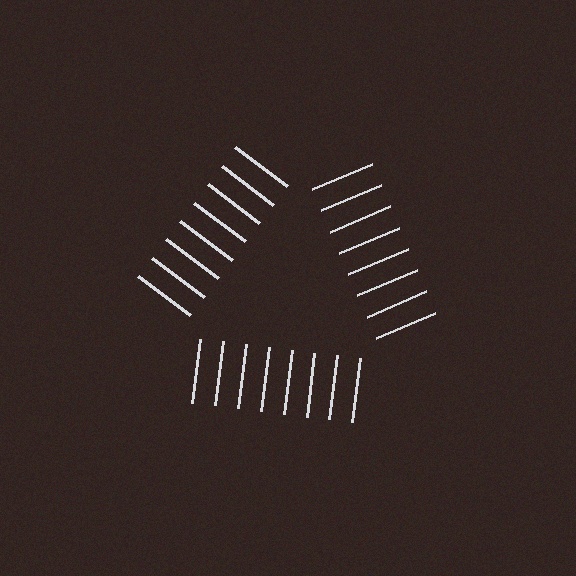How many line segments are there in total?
24 — 8 along each of the 3 edges.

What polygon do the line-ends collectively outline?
An illusory triangle — the line segments terminate on its edges but no continuous stroke is drawn.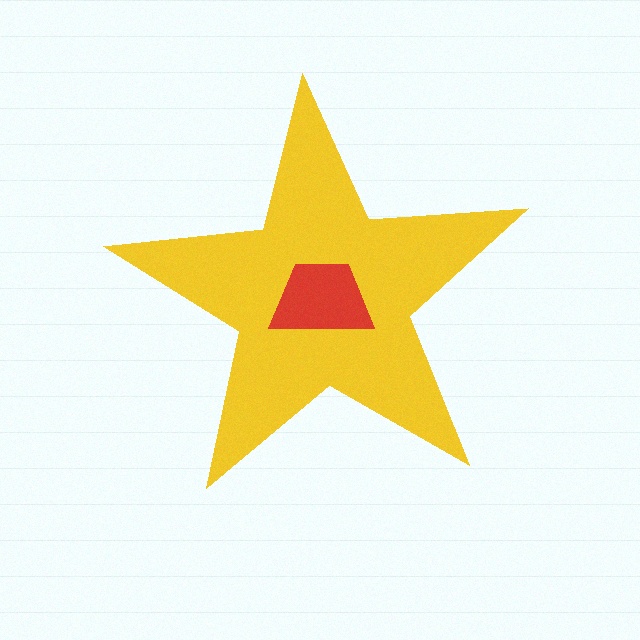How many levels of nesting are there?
2.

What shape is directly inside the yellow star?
The red trapezoid.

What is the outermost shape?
The yellow star.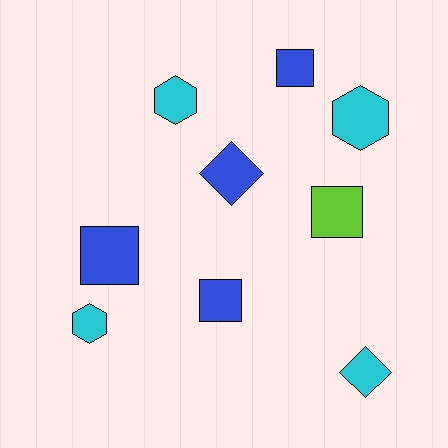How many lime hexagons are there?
There are no lime hexagons.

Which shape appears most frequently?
Square, with 4 objects.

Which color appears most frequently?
Cyan, with 4 objects.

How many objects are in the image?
There are 9 objects.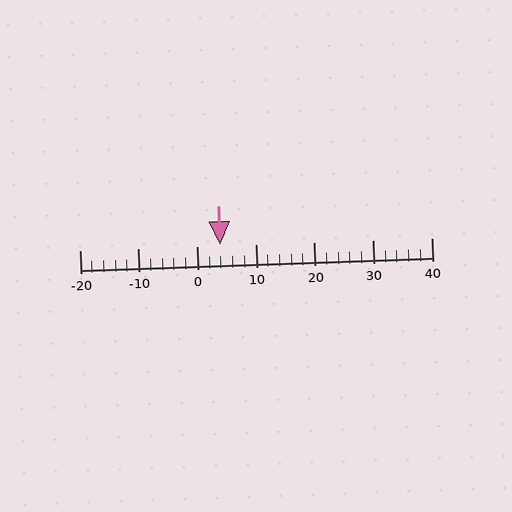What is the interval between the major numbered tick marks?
The major tick marks are spaced 10 units apart.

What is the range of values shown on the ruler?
The ruler shows values from -20 to 40.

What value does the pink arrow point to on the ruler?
The pink arrow points to approximately 4.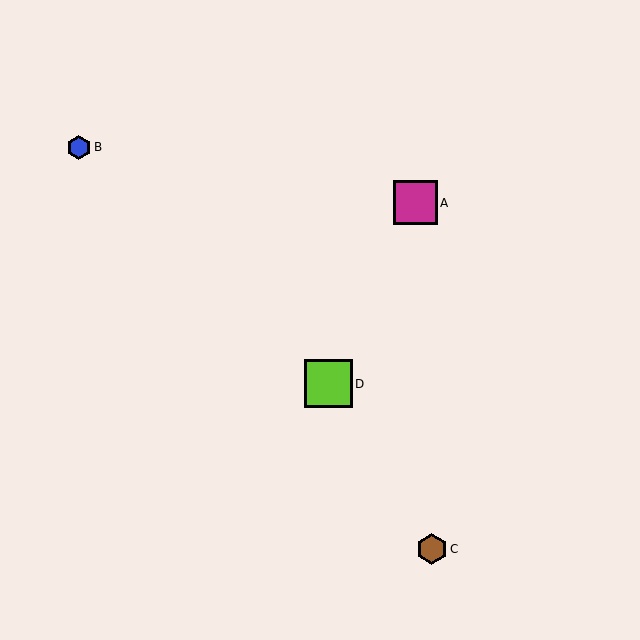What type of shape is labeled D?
Shape D is a lime square.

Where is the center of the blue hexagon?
The center of the blue hexagon is at (79, 147).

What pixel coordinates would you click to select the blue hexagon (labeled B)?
Click at (79, 147) to select the blue hexagon B.